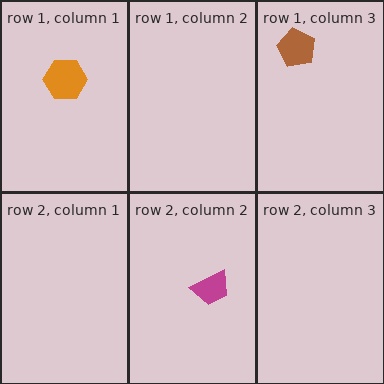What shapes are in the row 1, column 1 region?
The orange hexagon.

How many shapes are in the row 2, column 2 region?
1.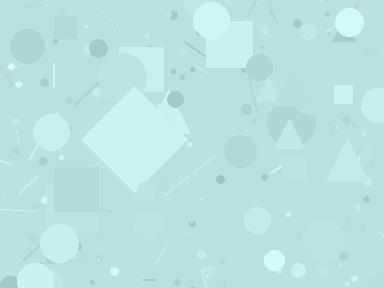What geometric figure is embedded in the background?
A diamond is embedded in the background.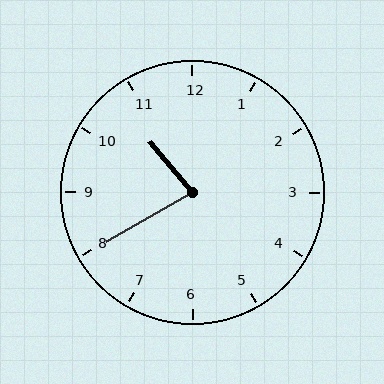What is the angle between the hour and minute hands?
Approximately 80 degrees.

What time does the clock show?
10:40.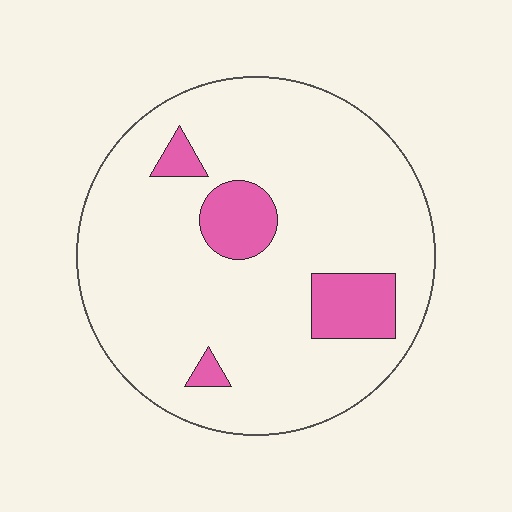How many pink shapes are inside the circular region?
4.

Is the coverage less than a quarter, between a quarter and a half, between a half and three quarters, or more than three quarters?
Less than a quarter.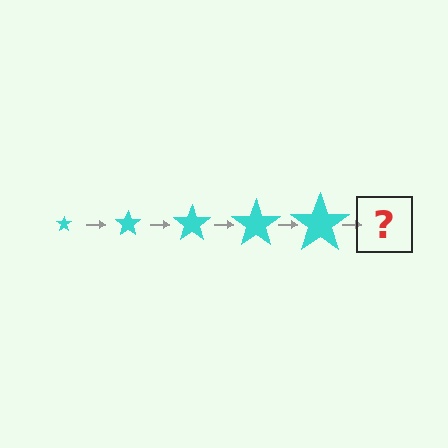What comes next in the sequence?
The next element should be a cyan star, larger than the previous one.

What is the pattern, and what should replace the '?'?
The pattern is that the star gets progressively larger each step. The '?' should be a cyan star, larger than the previous one.